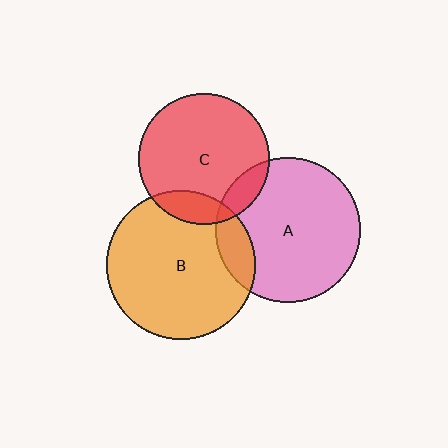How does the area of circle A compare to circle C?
Approximately 1.2 times.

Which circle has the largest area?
Circle B (orange).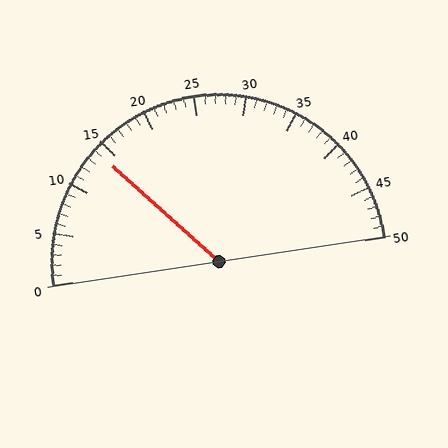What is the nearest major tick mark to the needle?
The nearest major tick mark is 15.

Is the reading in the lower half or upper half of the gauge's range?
The reading is in the lower half of the range (0 to 50).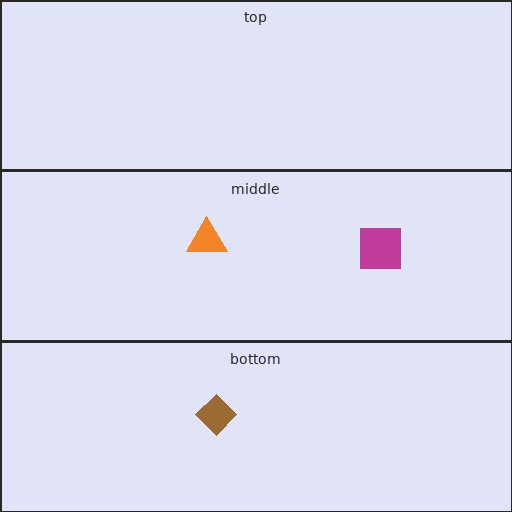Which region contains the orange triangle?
The middle region.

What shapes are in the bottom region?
The brown diamond.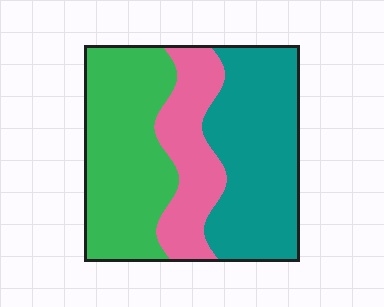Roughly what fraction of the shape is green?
Green covers around 40% of the shape.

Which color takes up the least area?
Pink, at roughly 20%.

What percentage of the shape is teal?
Teal covers around 40% of the shape.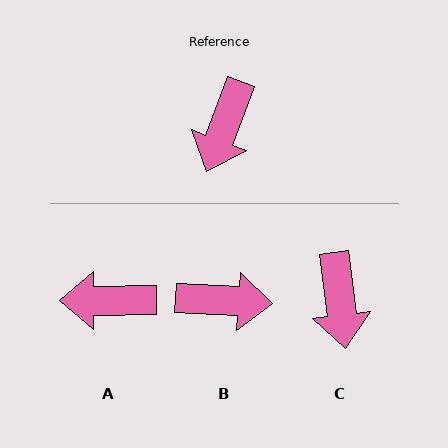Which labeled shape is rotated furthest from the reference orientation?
B, about 107 degrees away.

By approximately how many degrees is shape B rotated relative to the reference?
Approximately 107 degrees counter-clockwise.